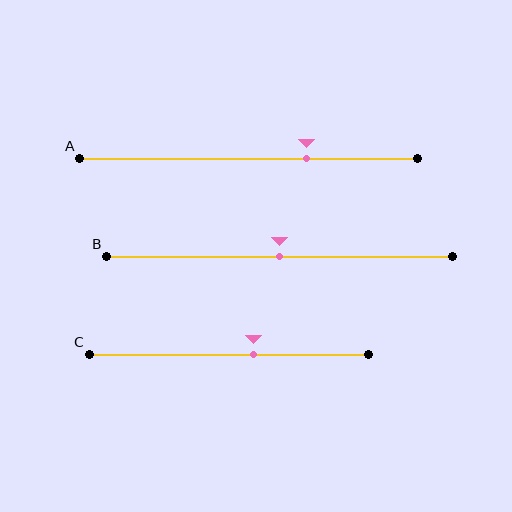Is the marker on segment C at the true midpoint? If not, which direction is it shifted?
No, the marker on segment C is shifted to the right by about 9% of the segment length.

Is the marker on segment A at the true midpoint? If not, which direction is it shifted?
No, the marker on segment A is shifted to the right by about 17% of the segment length.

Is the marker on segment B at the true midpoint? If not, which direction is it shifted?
Yes, the marker on segment B is at the true midpoint.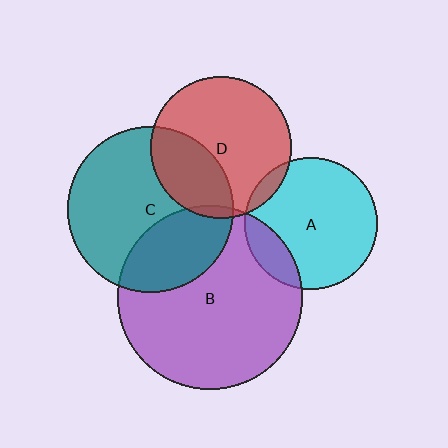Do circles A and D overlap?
Yes.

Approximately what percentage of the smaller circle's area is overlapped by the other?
Approximately 5%.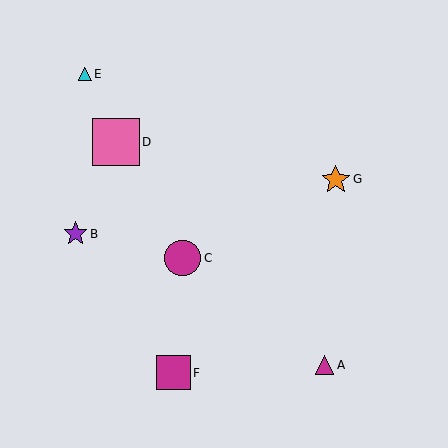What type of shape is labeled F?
Shape F is a magenta square.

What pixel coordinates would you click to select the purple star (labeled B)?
Click at (75, 234) to select the purple star B.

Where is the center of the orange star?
The center of the orange star is at (336, 179).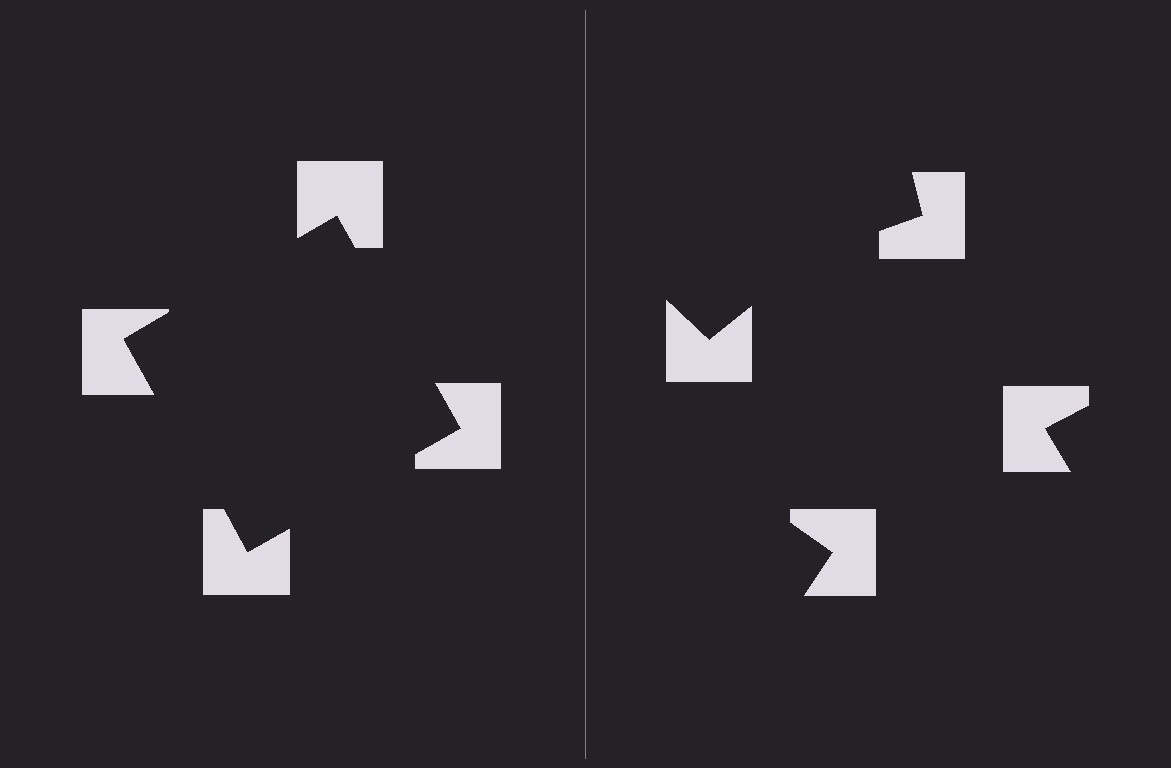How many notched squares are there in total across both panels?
8 — 4 on each side.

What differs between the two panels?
The notched squares are positioned identically on both sides; only the wedge orientations differ. On the left they align to a square; on the right they are misaligned.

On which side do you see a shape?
An illusory square appears on the left side. On the right side the wedge cuts are rotated, so no coherent shape forms.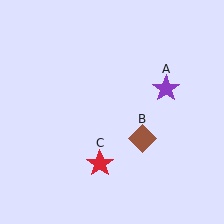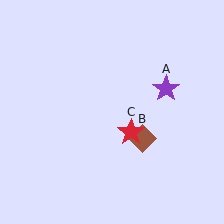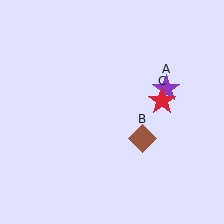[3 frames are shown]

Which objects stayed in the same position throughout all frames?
Purple star (object A) and brown diamond (object B) remained stationary.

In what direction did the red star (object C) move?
The red star (object C) moved up and to the right.